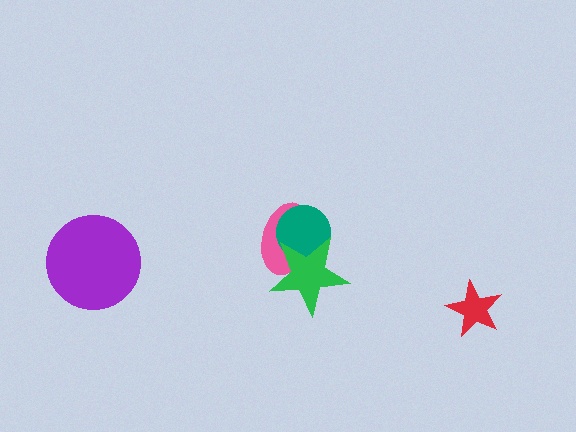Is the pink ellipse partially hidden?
Yes, it is partially covered by another shape.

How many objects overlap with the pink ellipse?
2 objects overlap with the pink ellipse.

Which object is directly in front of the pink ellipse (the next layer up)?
The teal circle is directly in front of the pink ellipse.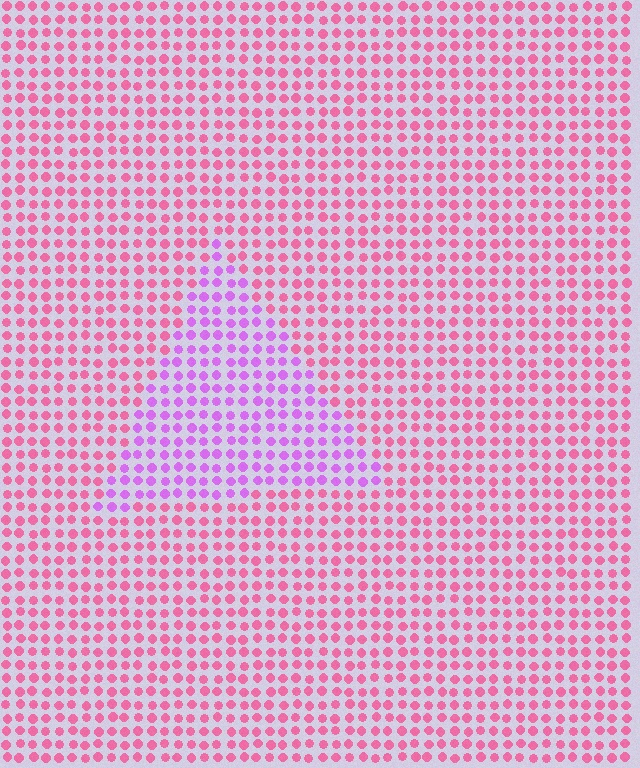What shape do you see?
I see a triangle.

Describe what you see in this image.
The image is filled with small pink elements in a uniform arrangement. A triangle-shaped region is visible where the elements are tinted to a slightly different hue, forming a subtle color boundary.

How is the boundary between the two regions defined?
The boundary is defined purely by a slight shift in hue (about 44 degrees). Spacing, size, and orientation are identical on both sides.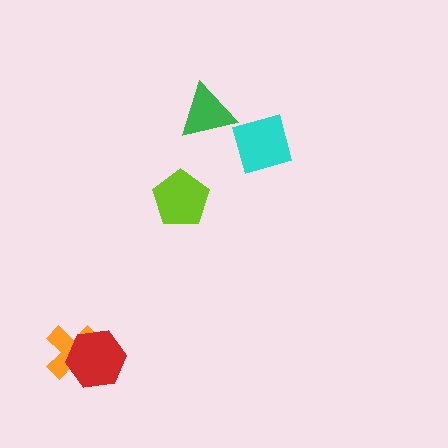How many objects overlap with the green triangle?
0 objects overlap with the green triangle.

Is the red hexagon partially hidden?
No, no other shape covers it.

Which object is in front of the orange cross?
The red hexagon is in front of the orange cross.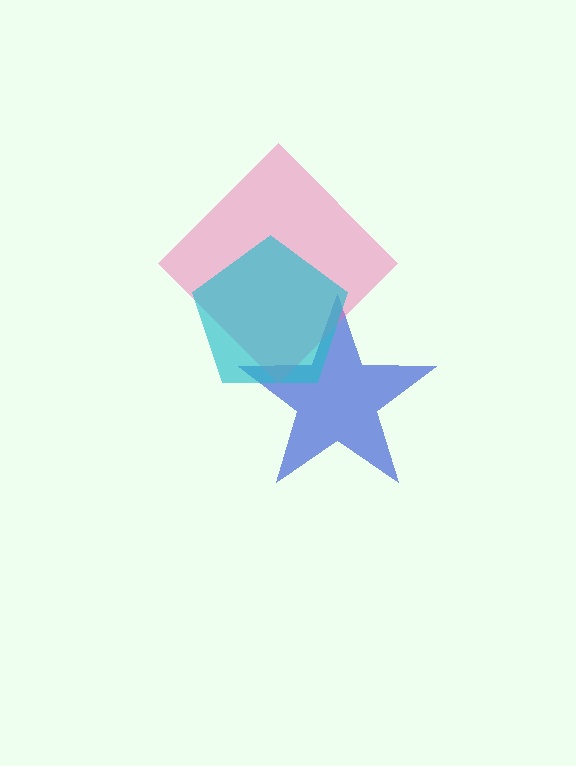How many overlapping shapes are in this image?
There are 3 overlapping shapes in the image.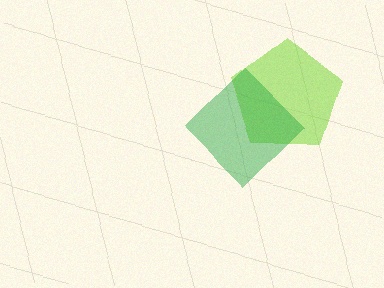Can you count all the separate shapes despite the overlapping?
Yes, there are 2 separate shapes.